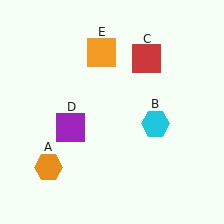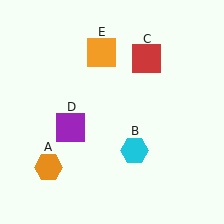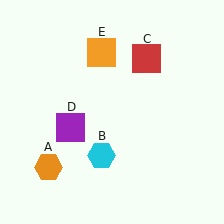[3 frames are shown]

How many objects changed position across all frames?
1 object changed position: cyan hexagon (object B).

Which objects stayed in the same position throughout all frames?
Orange hexagon (object A) and red square (object C) and purple square (object D) and orange square (object E) remained stationary.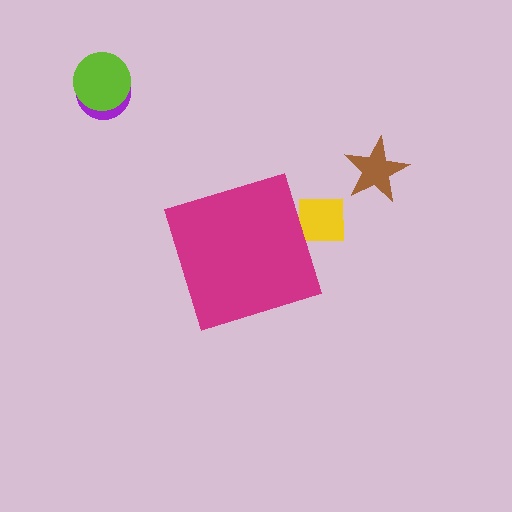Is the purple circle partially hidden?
No, the purple circle is fully visible.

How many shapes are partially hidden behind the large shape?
1 shape is partially hidden.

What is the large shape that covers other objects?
A magenta diamond.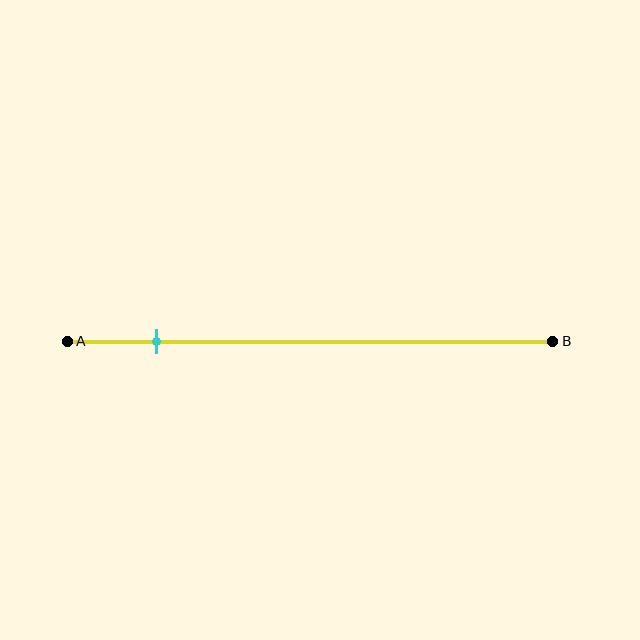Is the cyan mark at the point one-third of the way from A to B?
No, the mark is at about 20% from A, not at the 33% one-third point.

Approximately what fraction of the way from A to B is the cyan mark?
The cyan mark is approximately 20% of the way from A to B.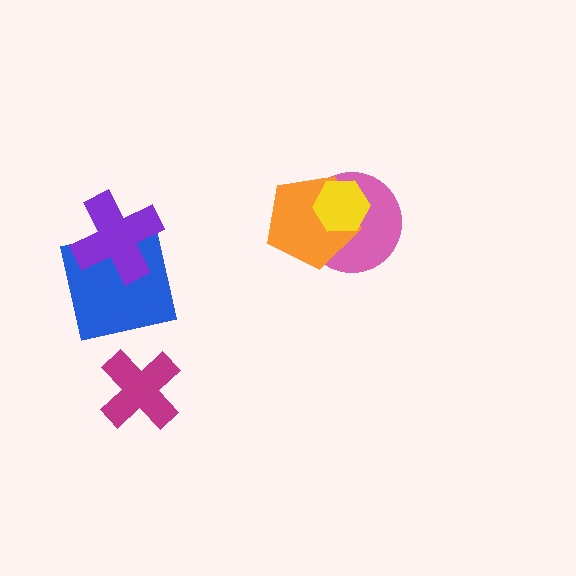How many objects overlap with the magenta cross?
0 objects overlap with the magenta cross.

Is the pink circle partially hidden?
Yes, it is partially covered by another shape.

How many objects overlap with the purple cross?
1 object overlaps with the purple cross.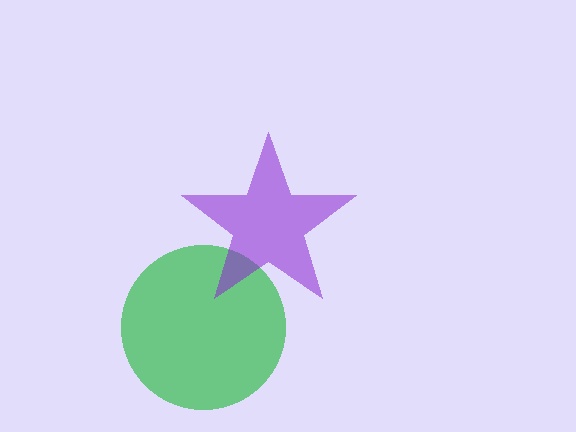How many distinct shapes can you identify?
There are 2 distinct shapes: a green circle, a purple star.